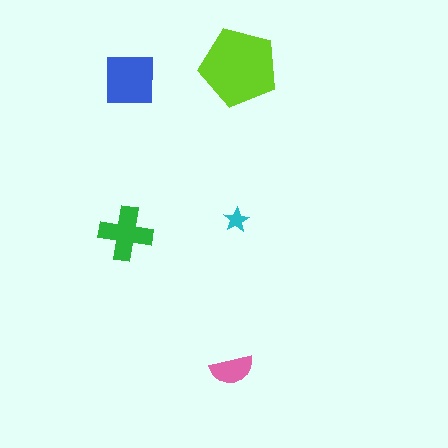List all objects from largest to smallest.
The lime pentagon, the blue square, the green cross, the pink semicircle, the cyan star.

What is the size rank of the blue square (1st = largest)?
2nd.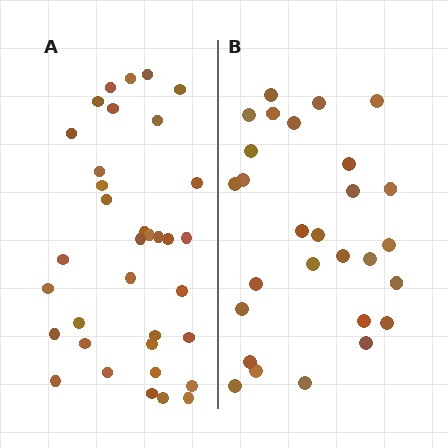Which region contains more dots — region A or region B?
Region A (the left region) has more dots.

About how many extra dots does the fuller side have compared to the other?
Region A has roughly 8 or so more dots than region B.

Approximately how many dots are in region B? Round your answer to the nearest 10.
About 30 dots. (The exact count is 28, which rounds to 30.)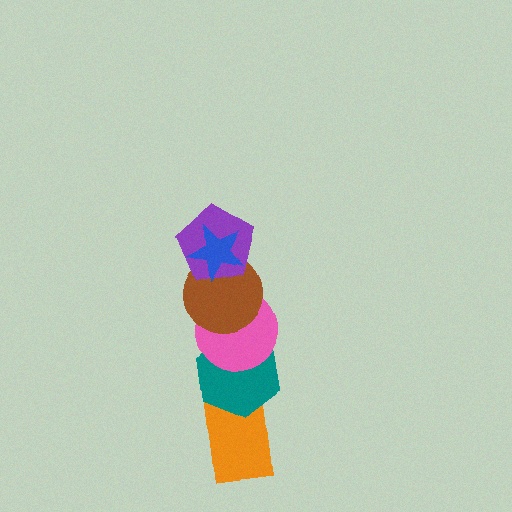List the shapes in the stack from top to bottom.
From top to bottom: the blue star, the purple pentagon, the brown circle, the pink circle, the teal hexagon, the orange rectangle.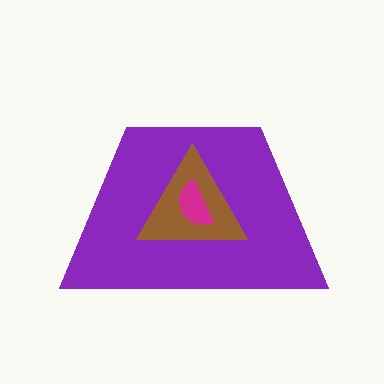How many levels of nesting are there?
3.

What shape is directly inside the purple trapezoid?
The brown triangle.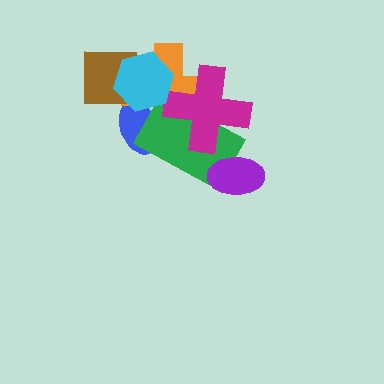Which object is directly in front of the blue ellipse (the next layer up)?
The orange cross is directly in front of the blue ellipse.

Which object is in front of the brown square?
The cyan hexagon is in front of the brown square.